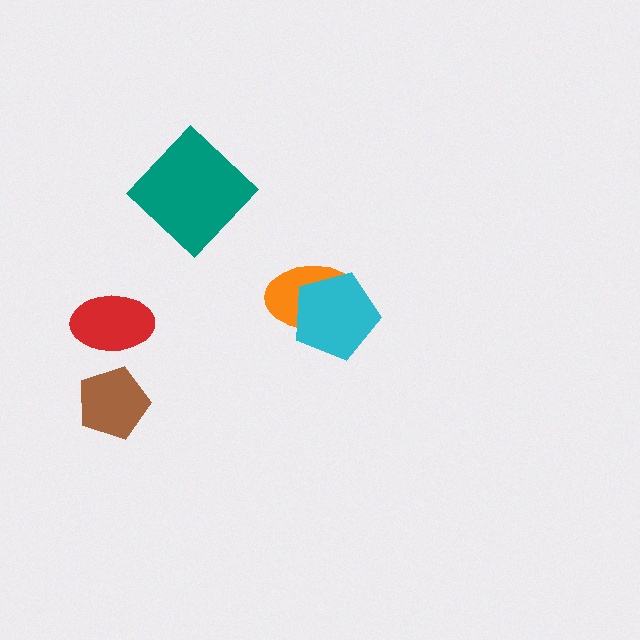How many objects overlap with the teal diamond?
0 objects overlap with the teal diamond.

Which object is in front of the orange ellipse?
The cyan pentagon is in front of the orange ellipse.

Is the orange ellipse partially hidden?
Yes, it is partially covered by another shape.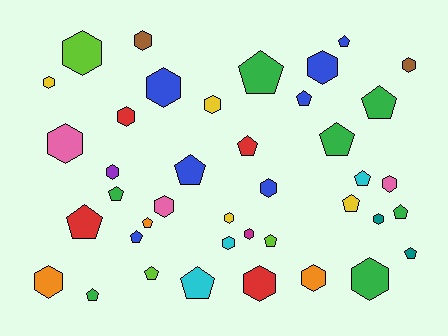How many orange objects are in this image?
There are 3 orange objects.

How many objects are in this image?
There are 40 objects.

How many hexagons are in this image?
There are 21 hexagons.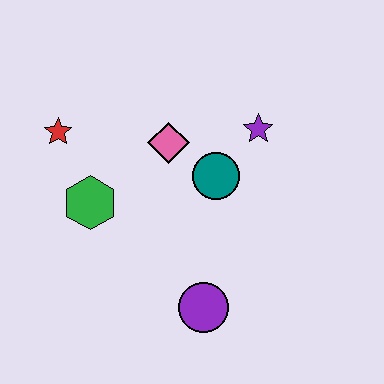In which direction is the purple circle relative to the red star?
The purple circle is below the red star.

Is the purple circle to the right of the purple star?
No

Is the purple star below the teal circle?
No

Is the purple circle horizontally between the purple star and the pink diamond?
Yes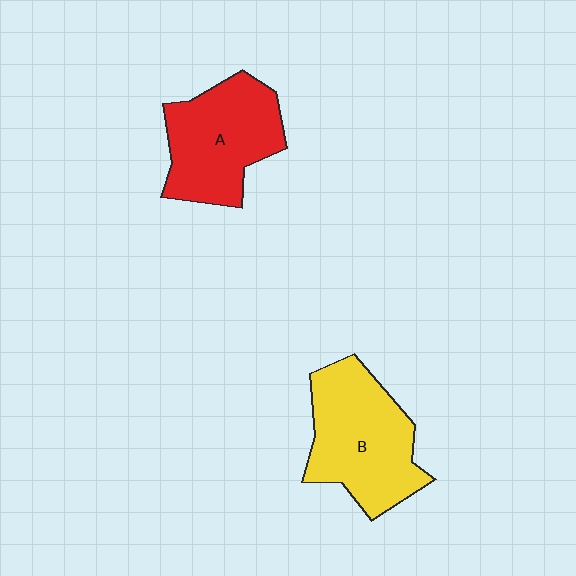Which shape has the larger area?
Shape B (yellow).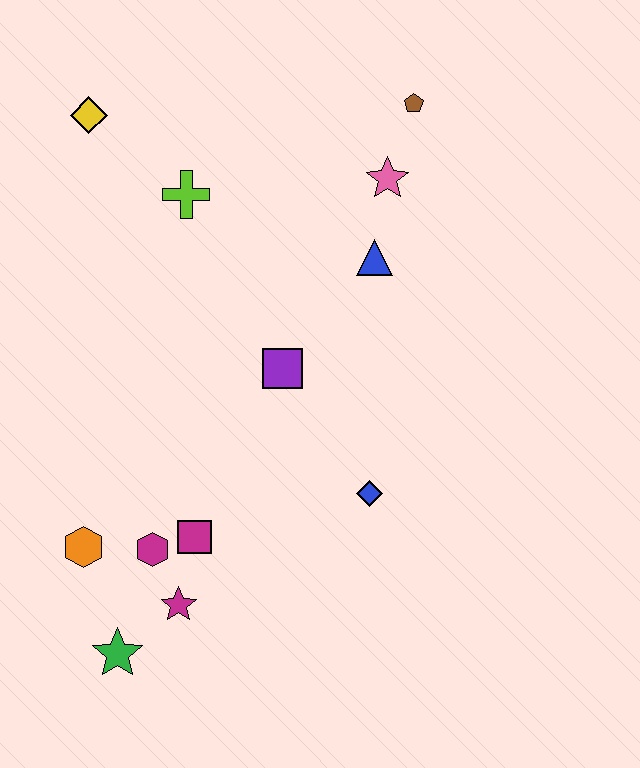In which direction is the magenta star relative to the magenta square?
The magenta star is below the magenta square.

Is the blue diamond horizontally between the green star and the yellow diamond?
No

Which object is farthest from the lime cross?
The green star is farthest from the lime cross.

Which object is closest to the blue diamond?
The purple square is closest to the blue diamond.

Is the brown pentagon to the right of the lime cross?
Yes